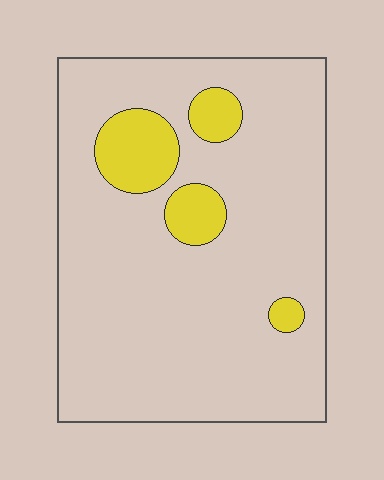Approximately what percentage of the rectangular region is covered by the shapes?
Approximately 15%.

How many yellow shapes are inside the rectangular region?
4.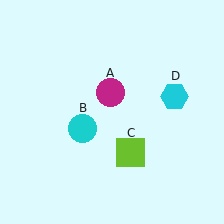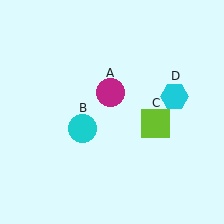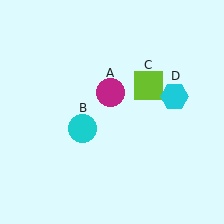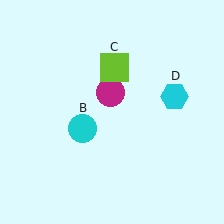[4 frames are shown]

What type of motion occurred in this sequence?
The lime square (object C) rotated counterclockwise around the center of the scene.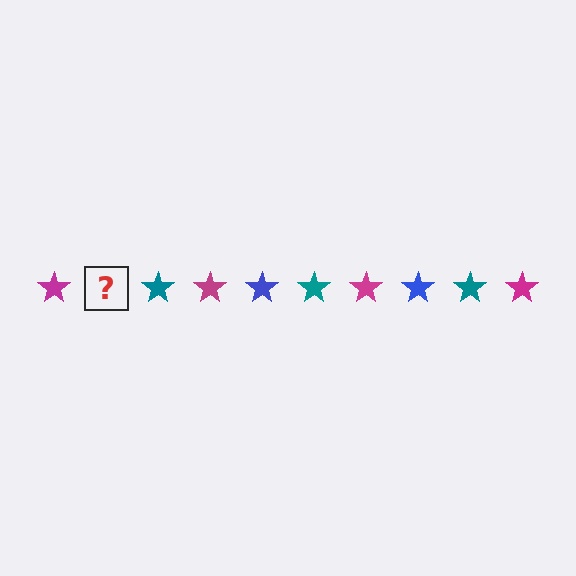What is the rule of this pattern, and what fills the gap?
The rule is that the pattern cycles through magenta, blue, teal stars. The gap should be filled with a blue star.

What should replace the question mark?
The question mark should be replaced with a blue star.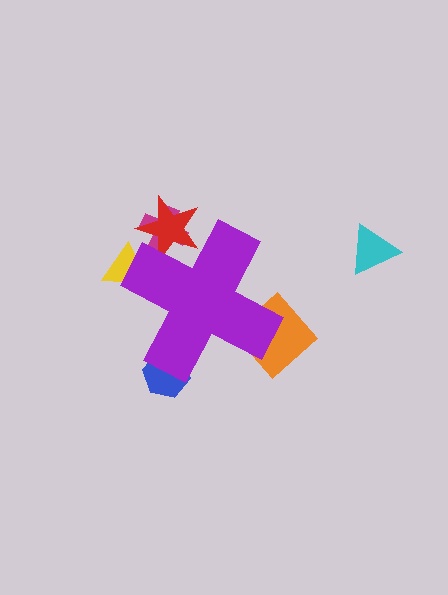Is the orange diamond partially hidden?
Yes, the orange diamond is partially hidden behind the purple cross.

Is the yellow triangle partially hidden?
Yes, the yellow triangle is partially hidden behind the purple cross.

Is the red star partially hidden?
Yes, the red star is partially hidden behind the purple cross.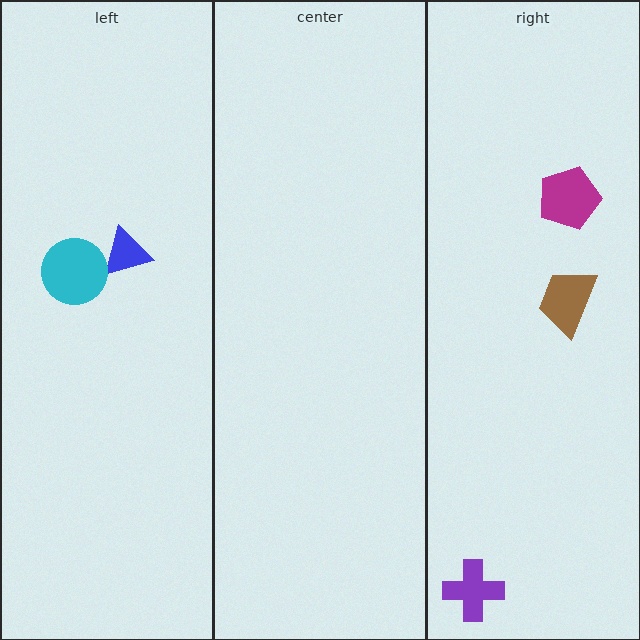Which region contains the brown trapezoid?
The right region.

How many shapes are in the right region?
3.